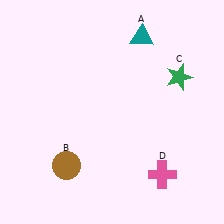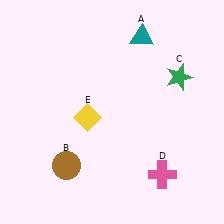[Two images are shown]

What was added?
A yellow diamond (E) was added in Image 2.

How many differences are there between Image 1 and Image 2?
There is 1 difference between the two images.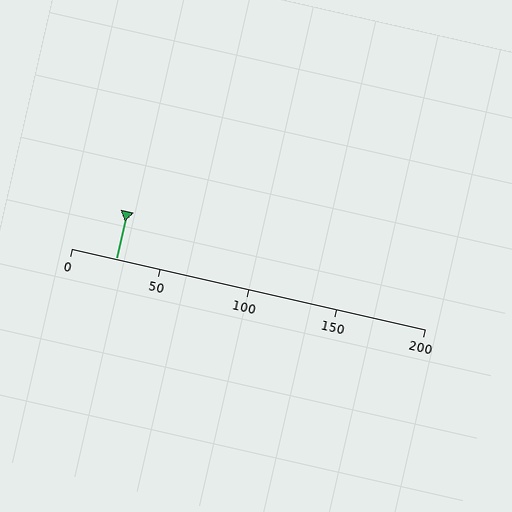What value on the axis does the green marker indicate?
The marker indicates approximately 25.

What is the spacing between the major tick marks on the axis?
The major ticks are spaced 50 apart.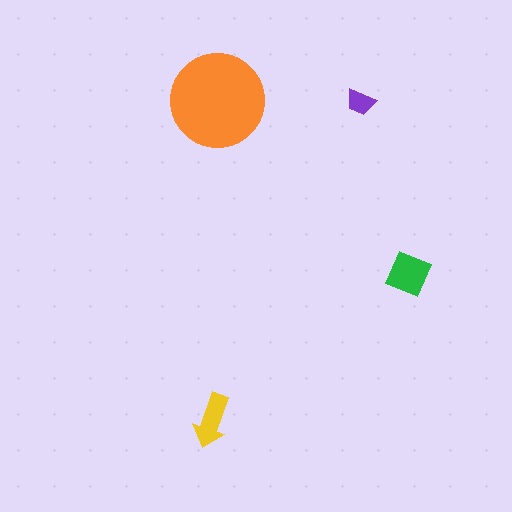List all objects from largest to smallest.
The orange circle, the green square, the yellow arrow, the purple trapezoid.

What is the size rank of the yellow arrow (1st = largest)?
3rd.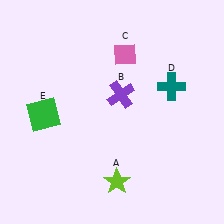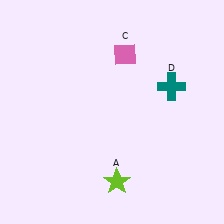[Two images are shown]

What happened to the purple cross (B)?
The purple cross (B) was removed in Image 2. It was in the top-right area of Image 1.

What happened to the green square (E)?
The green square (E) was removed in Image 2. It was in the bottom-left area of Image 1.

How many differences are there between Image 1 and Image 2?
There are 2 differences between the two images.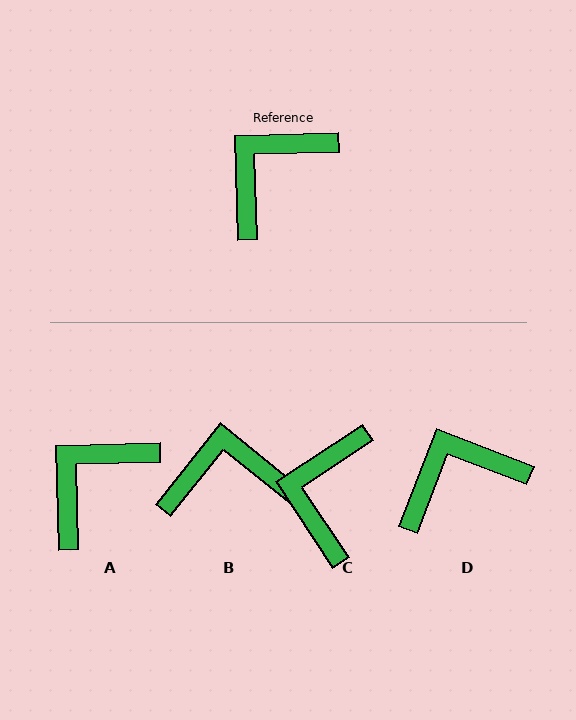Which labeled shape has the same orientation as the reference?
A.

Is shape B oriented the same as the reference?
No, it is off by about 40 degrees.